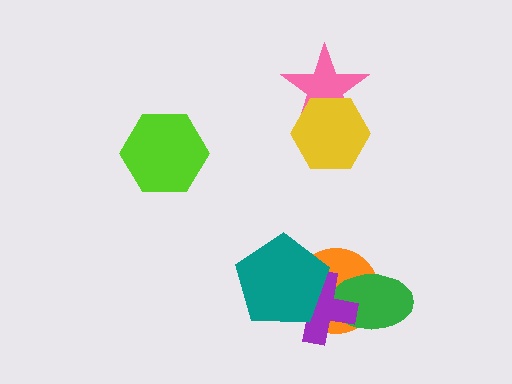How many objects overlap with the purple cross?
3 objects overlap with the purple cross.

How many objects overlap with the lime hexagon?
0 objects overlap with the lime hexagon.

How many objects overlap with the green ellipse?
2 objects overlap with the green ellipse.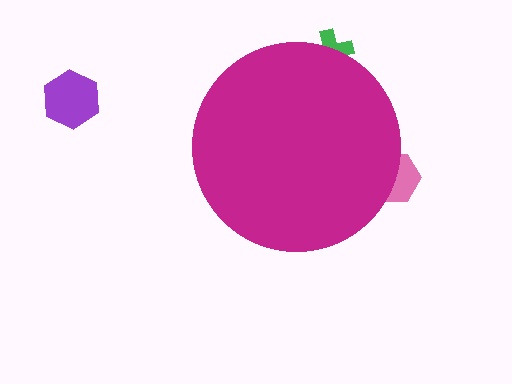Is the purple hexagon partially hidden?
No, the purple hexagon is fully visible.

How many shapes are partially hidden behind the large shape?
2 shapes are partially hidden.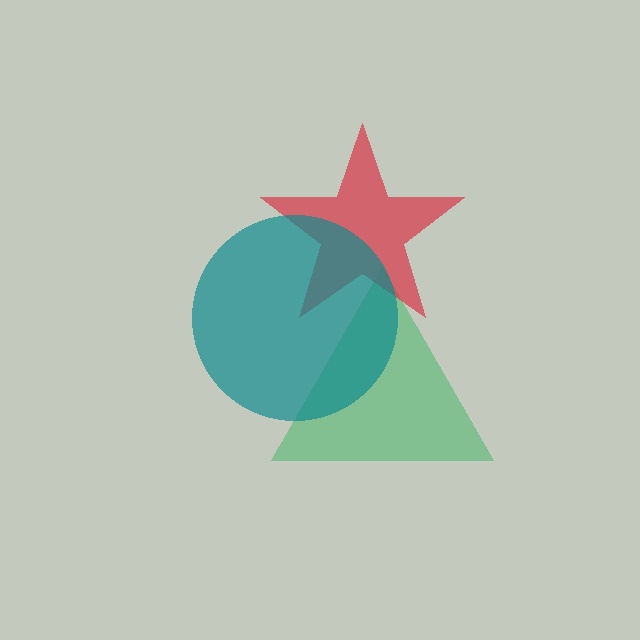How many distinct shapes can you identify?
There are 3 distinct shapes: a green triangle, a red star, a teal circle.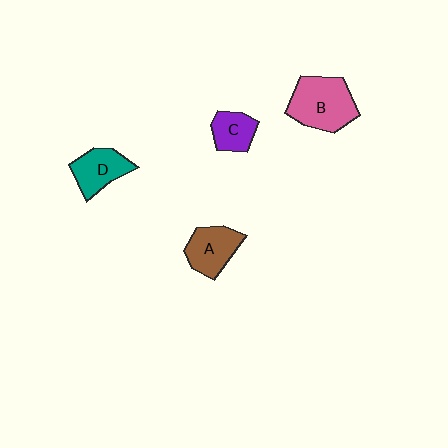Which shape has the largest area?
Shape B (pink).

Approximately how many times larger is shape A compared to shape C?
Approximately 1.4 times.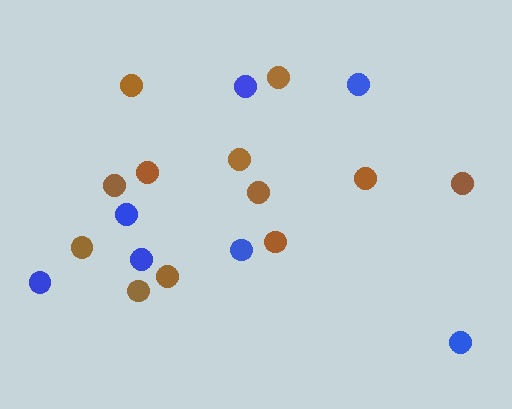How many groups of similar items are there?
There are 2 groups: one group of blue circles (7) and one group of brown circles (12).